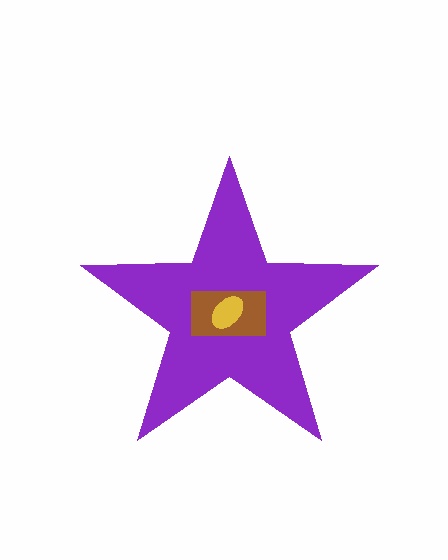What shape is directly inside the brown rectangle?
The yellow ellipse.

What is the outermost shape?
The purple star.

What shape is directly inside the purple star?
The brown rectangle.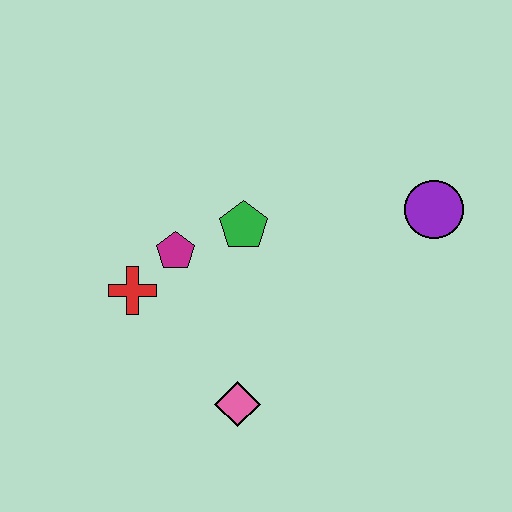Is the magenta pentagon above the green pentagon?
No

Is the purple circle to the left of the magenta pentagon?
No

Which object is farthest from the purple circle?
The red cross is farthest from the purple circle.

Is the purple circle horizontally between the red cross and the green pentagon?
No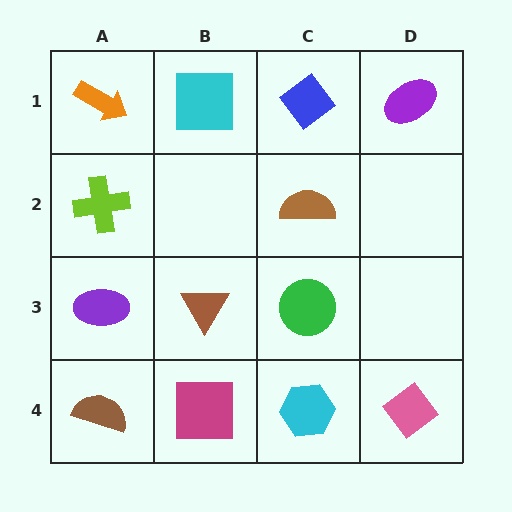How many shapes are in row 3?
3 shapes.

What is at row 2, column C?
A brown semicircle.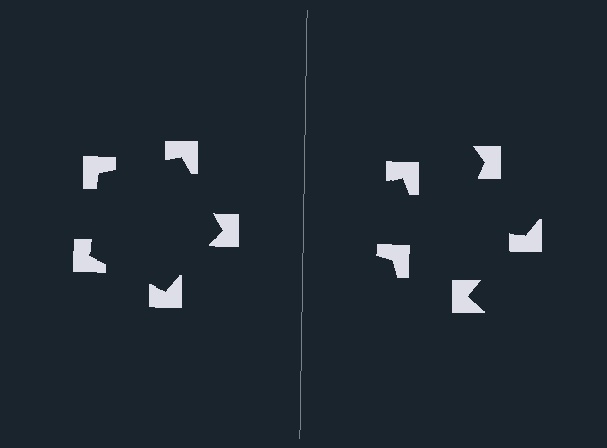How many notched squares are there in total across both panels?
10 — 5 on each side.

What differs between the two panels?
The notched squares are positioned identically on both sides; only the wedge orientations differ. On the left they align to a pentagon; on the right they are misaligned.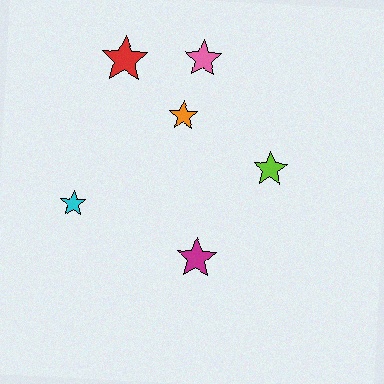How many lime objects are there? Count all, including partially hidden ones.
There is 1 lime object.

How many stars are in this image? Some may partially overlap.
There are 6 stars.